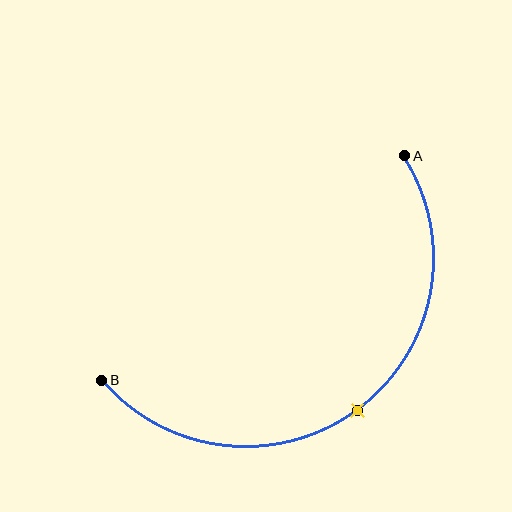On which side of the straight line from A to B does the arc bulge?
The arc bulges below and to the right of the straight line connecting A and B.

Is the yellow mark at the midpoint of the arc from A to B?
Yes. The yellow mark lies on the arc at equal arc-length from both A and B — it is the arc midpoint.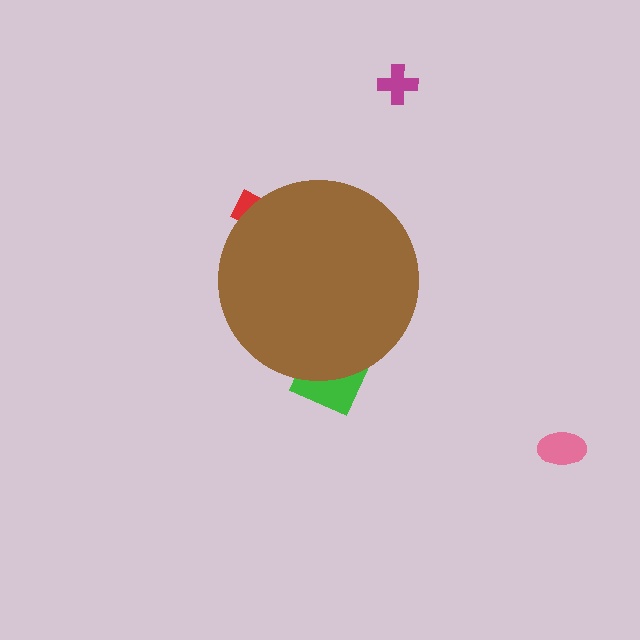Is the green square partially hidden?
Yes, the green square is partially hidden behind the brown circle.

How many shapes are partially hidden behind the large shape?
2 shapes are partially hidden.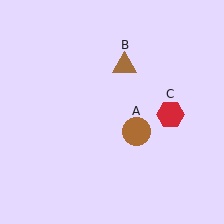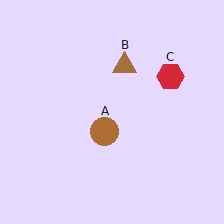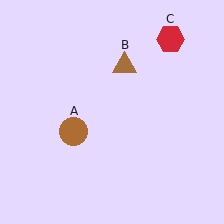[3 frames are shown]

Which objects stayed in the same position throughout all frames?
Brown triangle (object B) remained stationary.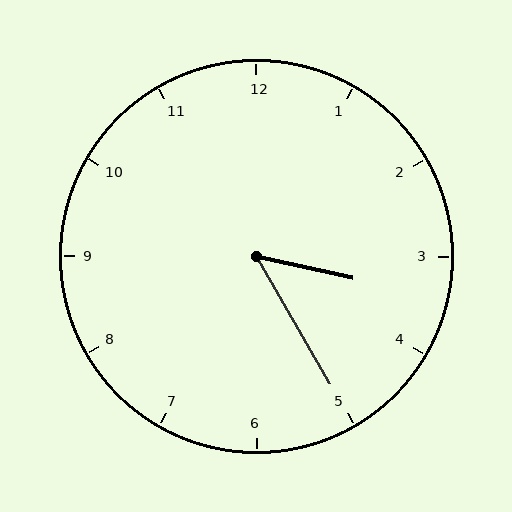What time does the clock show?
3:25.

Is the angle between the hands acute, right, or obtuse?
It is acute.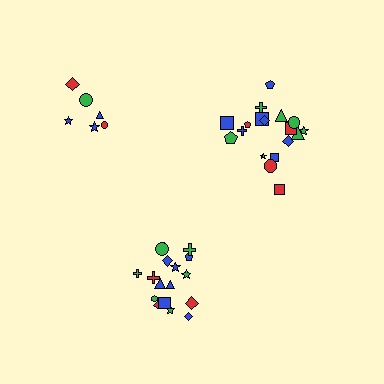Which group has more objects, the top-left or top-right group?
The top-right group.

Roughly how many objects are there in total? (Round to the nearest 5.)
Roughly 40 objects in total.